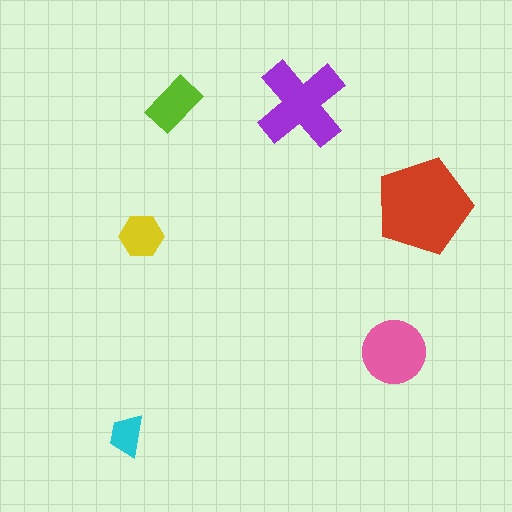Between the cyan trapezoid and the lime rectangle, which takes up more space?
The lime rectangle.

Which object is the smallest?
The cyan trapezoid.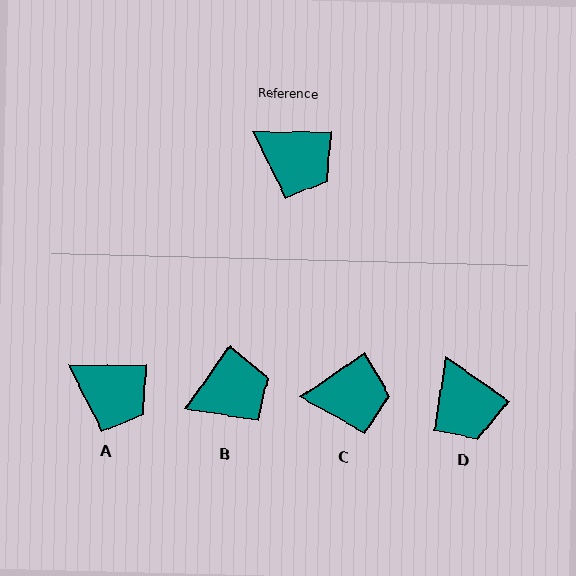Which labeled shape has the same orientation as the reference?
A.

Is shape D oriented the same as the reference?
No, it is off by about 35 degrees.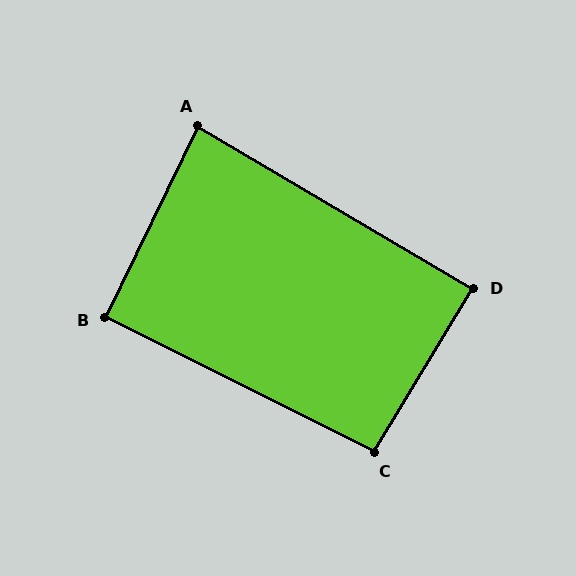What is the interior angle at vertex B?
Approximately 91 degrees (approximately right).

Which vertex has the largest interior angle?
C, at approximately 95 degrees.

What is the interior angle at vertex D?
Approximately 89 degrees (approximately right).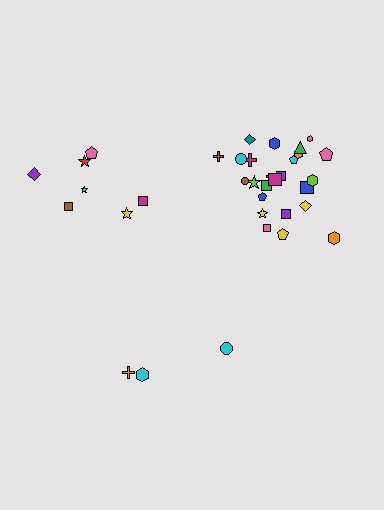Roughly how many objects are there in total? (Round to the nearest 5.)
Roughly 35 objects in total.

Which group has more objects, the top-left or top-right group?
The top-right group.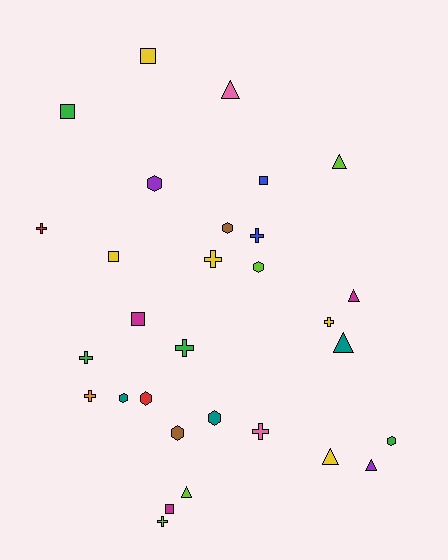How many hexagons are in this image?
There are 8 hexagons.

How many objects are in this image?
There are 30 objects.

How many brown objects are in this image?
There are 2 brown objects.